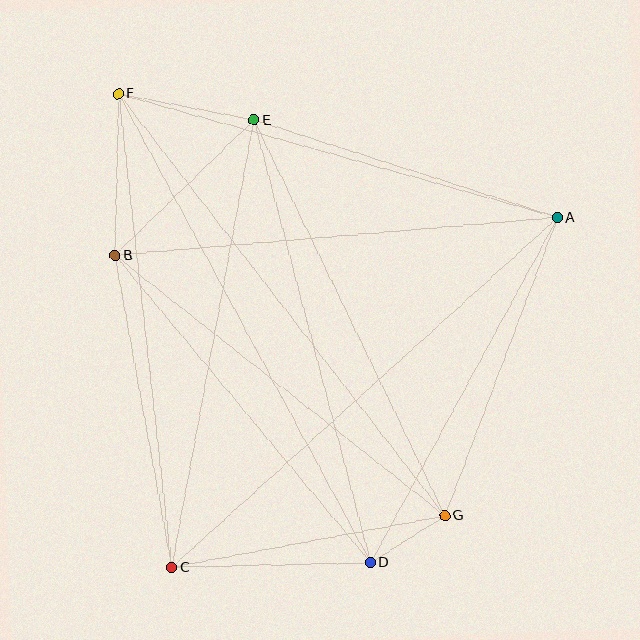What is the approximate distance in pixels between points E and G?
The distance between E and G is approximately 439 pixels.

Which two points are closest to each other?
Points D and G are closest to each other.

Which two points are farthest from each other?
Points F and G are farthest from each other.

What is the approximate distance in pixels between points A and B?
The distance between A and B is approximately 444 pixels.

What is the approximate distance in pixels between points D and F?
The distance between D and F is approximately 532 pixels.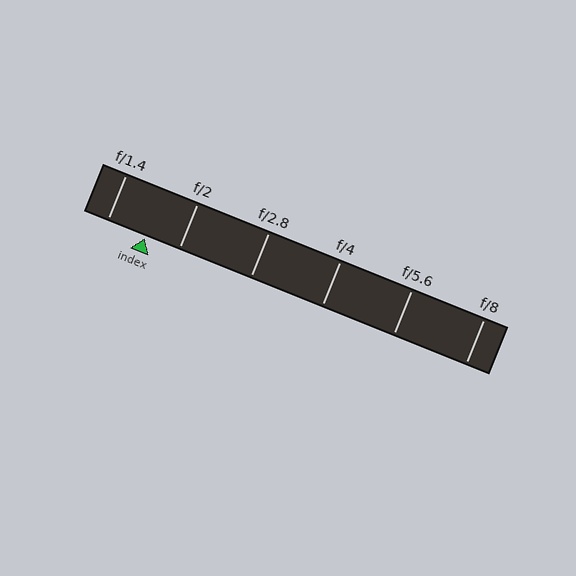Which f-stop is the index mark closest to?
The index mark is closest to f/2.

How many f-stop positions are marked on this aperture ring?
There are 6 f-stop positions marked.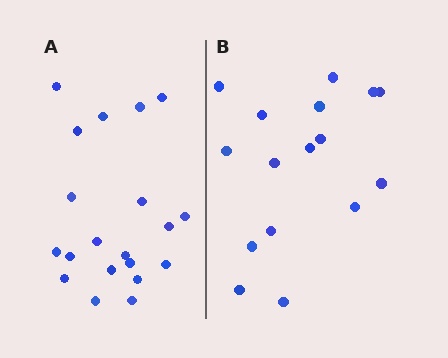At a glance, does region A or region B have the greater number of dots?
Region A (the left region) has more dots.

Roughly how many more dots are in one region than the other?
Region A has about 4 more dots than region B.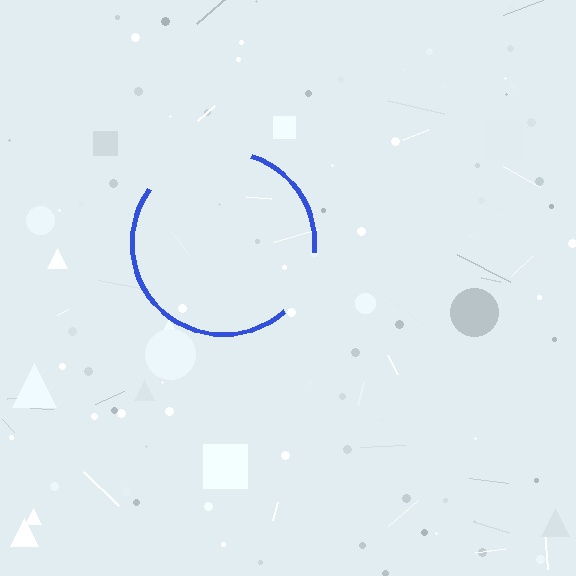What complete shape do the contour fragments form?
The contour fragments form a circle.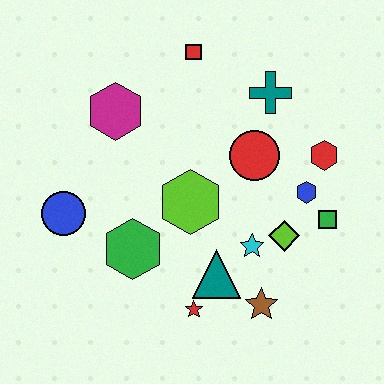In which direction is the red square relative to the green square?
The red square is above the green square.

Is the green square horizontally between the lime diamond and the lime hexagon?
No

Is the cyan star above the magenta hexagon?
No